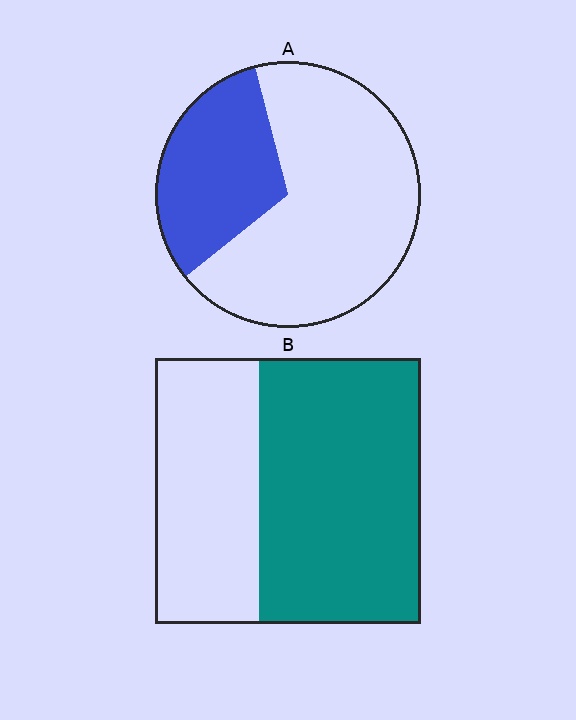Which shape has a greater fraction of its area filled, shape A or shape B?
Shape B.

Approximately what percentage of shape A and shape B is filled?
A is approximately 30% and B is approximately 60%.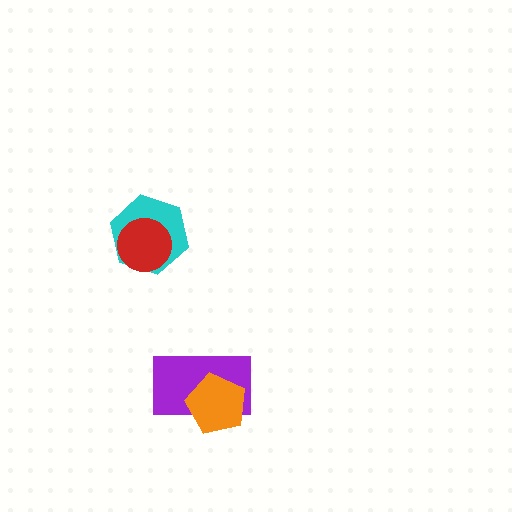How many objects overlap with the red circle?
1 object overlaps with the red circle.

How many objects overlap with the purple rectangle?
1 object overlaps with the purple rectangle.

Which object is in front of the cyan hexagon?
The red circle is in front of the cyan hexagon.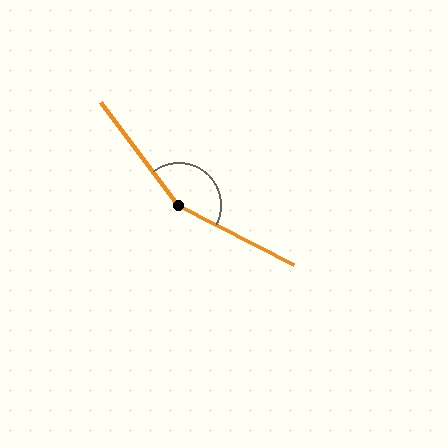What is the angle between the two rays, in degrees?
Approximately 154 degrees.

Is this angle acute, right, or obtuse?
It is obtuse.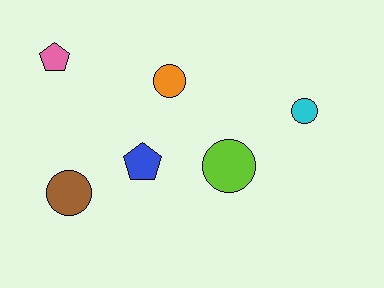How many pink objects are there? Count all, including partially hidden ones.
There is 1 pink object.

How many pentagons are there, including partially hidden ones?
There are 2 pentagons.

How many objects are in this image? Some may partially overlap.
There are 6 objects.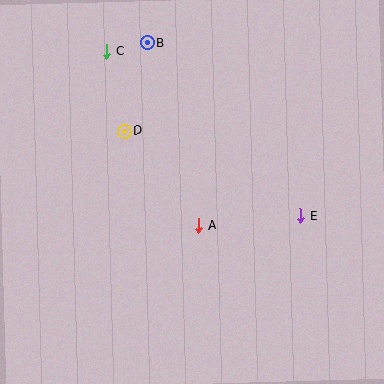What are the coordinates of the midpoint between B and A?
The midpoint between B and A is at (173, 134).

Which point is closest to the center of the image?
Point A at (199, 225) is closest to the center.